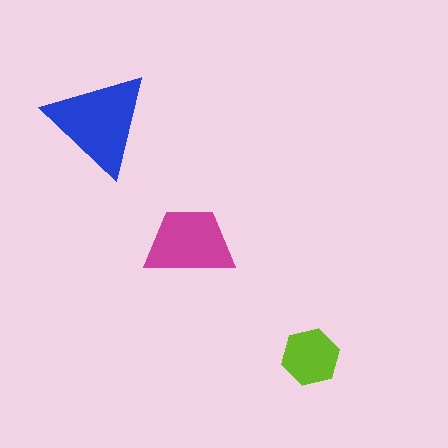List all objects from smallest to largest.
The lime hexagon, the magenta trapezoid, the blue triangle.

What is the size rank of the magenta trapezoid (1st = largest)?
2nd.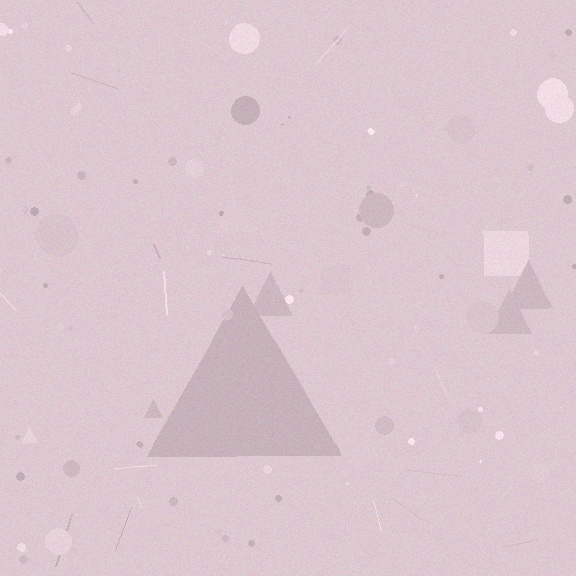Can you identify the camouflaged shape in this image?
The camouflaged shape is a triangle.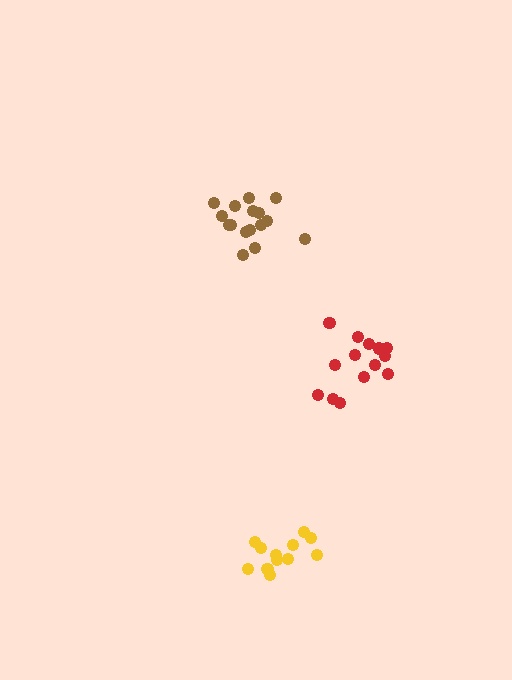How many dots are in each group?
Group 1: 12 dots, Group 2: 16 dots, Group 3: 14 dots (42 total).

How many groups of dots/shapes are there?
There are 3 groups.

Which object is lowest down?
The yellow cluster is bottommost.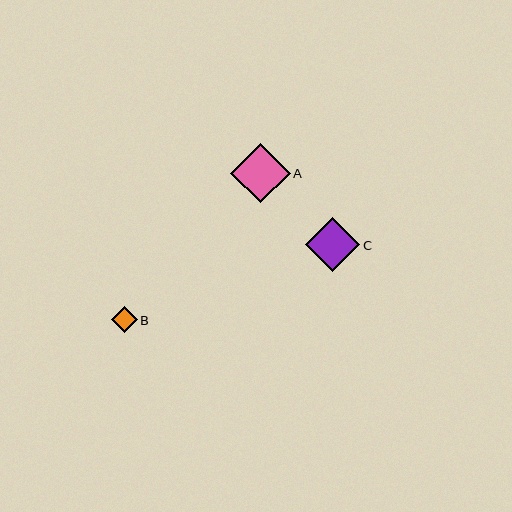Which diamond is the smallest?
Diamond B is the smallest with a size of approximately 26 pixels.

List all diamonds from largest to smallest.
From largest to smallest: A, C, B.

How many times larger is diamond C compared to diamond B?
Diamond C is approximately 2.1 times the size of diamond B.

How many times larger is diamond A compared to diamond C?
Diamond A is approximately 1.1 times the size of diamond C.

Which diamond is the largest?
Diamond A is the largest with a size of approximately 60 pixels.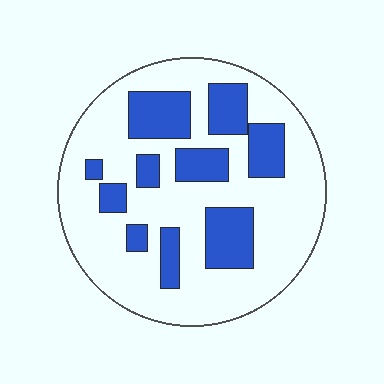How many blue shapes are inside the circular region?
10.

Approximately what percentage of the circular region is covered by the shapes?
Approximately 30%.